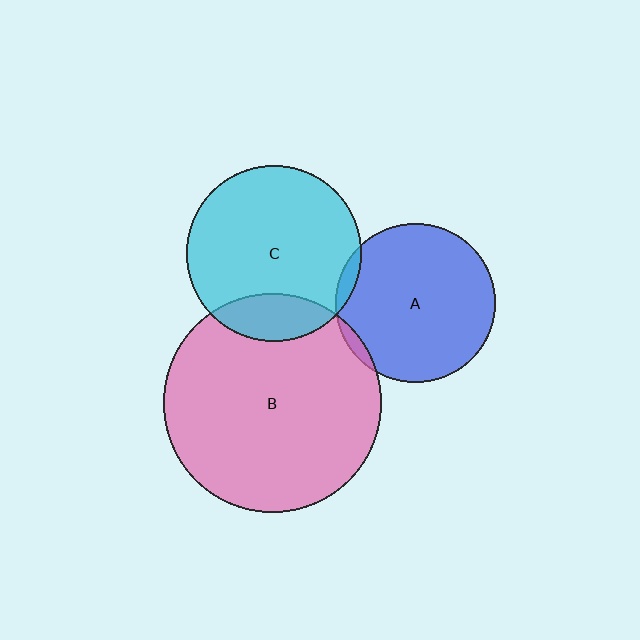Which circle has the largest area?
Circle B (pink).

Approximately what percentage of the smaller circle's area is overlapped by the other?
Approximately 5%.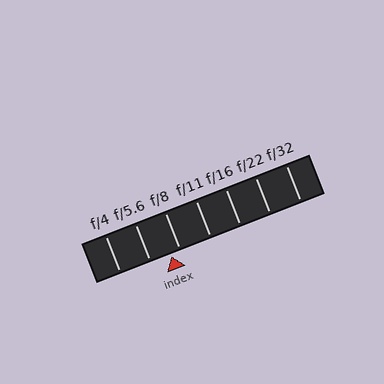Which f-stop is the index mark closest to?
The index mark is closest to f/8.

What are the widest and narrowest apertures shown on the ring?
The widest aperture shown is f/4 and the narrowest is f/32.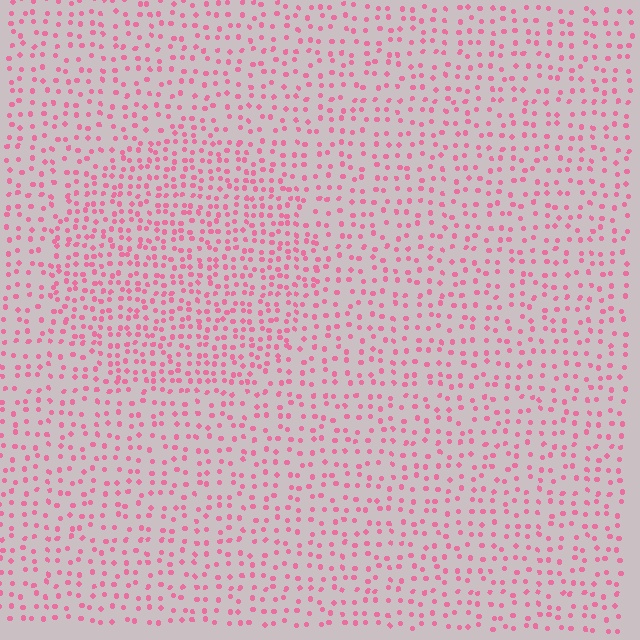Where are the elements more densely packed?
The elements are more densely packed inside the circle boundary.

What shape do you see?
I see a circle.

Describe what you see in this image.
The image contains small pink elements arranged at two different densities. A circle-shaped region is visible where the elements are more densely packed than the surrounding area.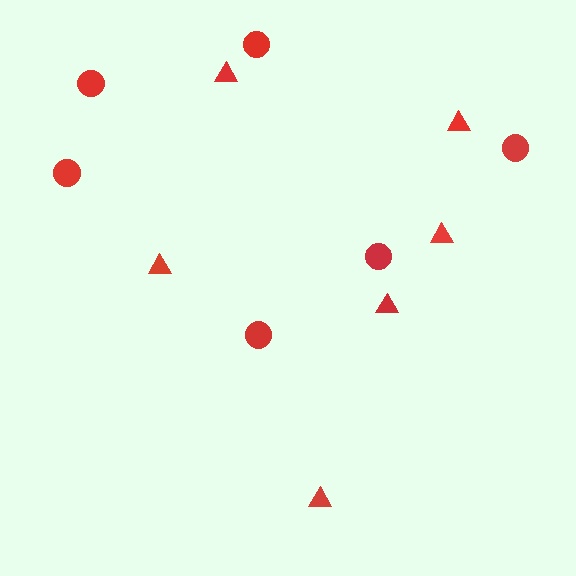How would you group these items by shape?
There are 2 groups: one group of circles (6) and one group of triangles (6).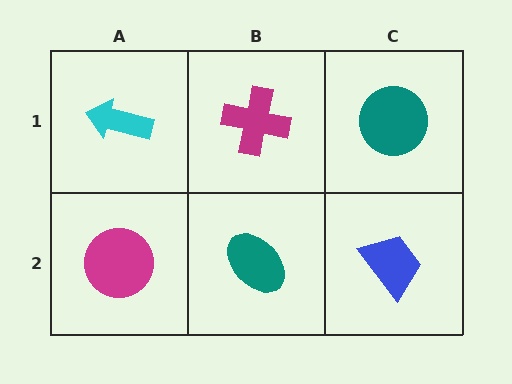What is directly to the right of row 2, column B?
A blue trapezoid.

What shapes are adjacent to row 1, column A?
A magenta circle (row 2, column A), a magenta cross (row 1, column B).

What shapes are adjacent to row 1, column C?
A blue trapezoid (row 2, column C), a magenta cross (row 1, column B).